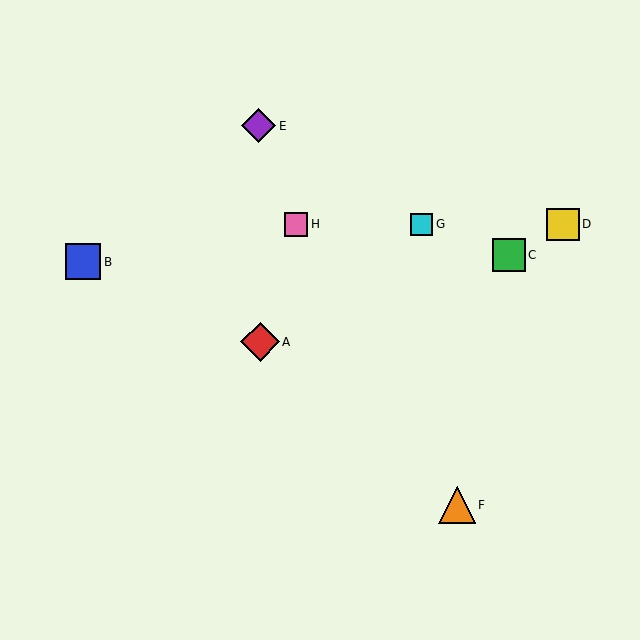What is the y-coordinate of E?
Object E is at y≈126.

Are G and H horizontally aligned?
Yes, both are at y≈224.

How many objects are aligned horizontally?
3 objects (D, G, H) are aligned horizontally.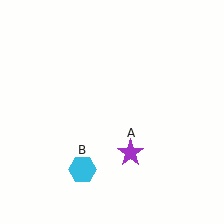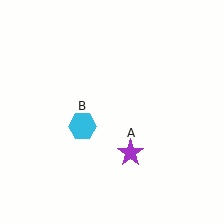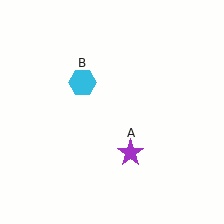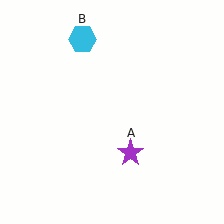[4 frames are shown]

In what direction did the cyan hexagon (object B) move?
The cyan hexagon (object B) moved up.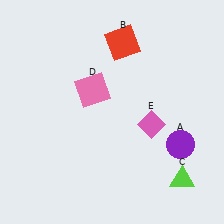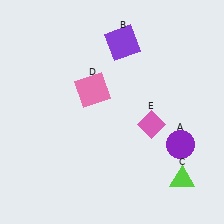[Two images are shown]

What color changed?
The square (B) changed from red in Image 1 to purple in Image 2.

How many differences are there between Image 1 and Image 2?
There is 1 difference between the two images.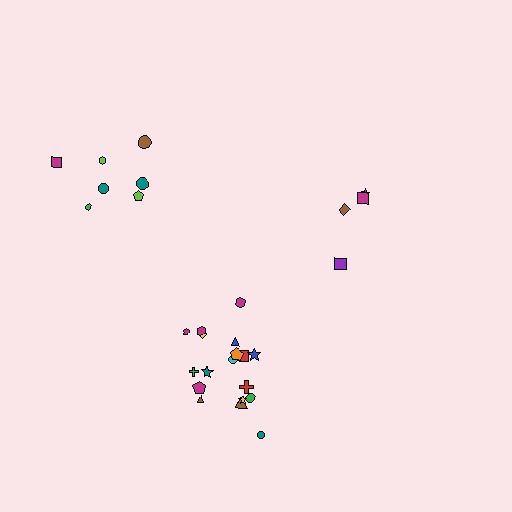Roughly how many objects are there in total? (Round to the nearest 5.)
Roughly 30 objects in total.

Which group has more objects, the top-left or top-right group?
The top-left group.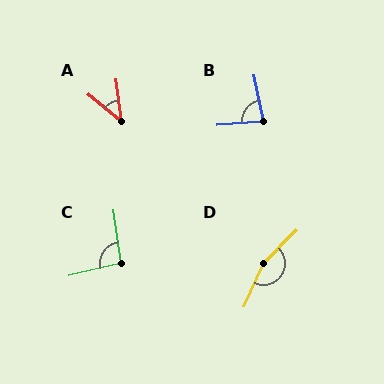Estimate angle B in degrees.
Approximately 83 degrees.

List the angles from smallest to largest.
A (43°), B (83°), C (95°), D (159°).